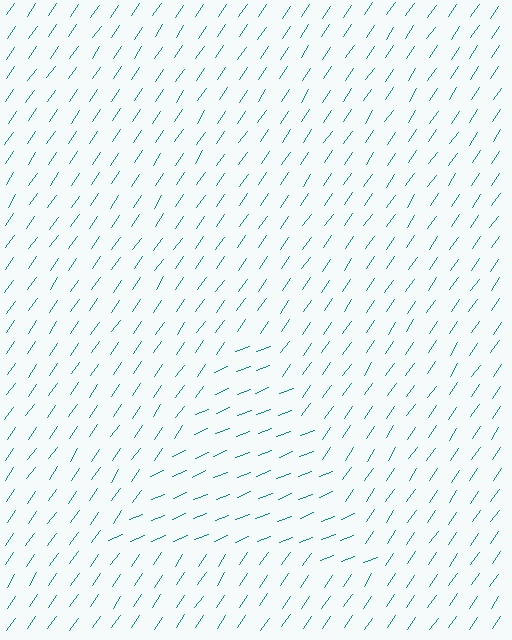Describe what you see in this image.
The image is filled with small teal line segments. A triangle region in the image has lines oriented differently from the surrounding lines, creating a visible texture boundary.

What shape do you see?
I see a triangle.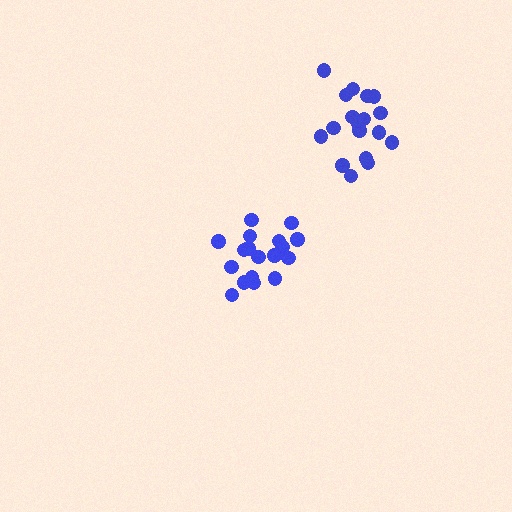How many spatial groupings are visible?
There are 2 spatial groupings.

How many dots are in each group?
Group 1: 18 dots, Group 2: 18 dots (36 total).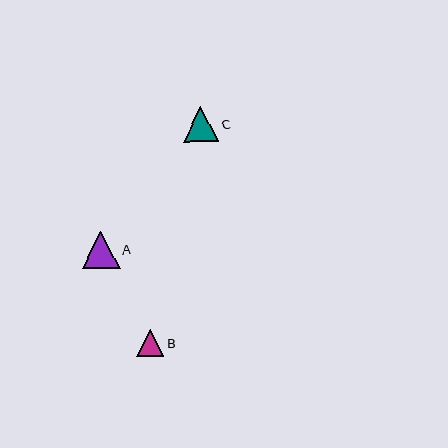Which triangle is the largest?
Triangle A is the largest with a size of approximately 38 pixels.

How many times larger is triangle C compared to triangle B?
Triangle C is approximately 1.3 times the size of triangle B.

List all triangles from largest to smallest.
From largest to smallest: A, C, B.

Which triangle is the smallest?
Triangle B is the smallest with a size of approximately 27 pixels.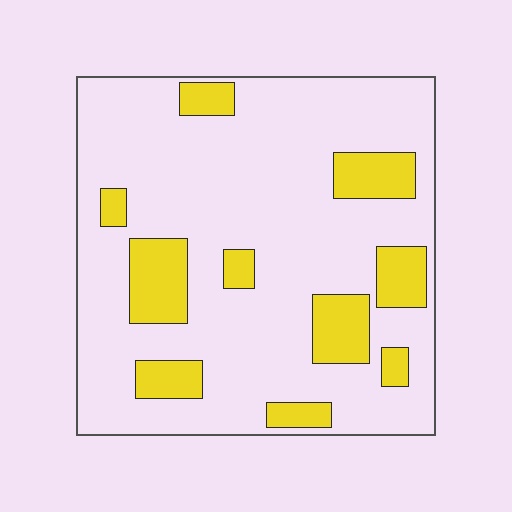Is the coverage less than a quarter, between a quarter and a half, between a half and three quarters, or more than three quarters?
Less than a quarter.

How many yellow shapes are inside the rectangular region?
10.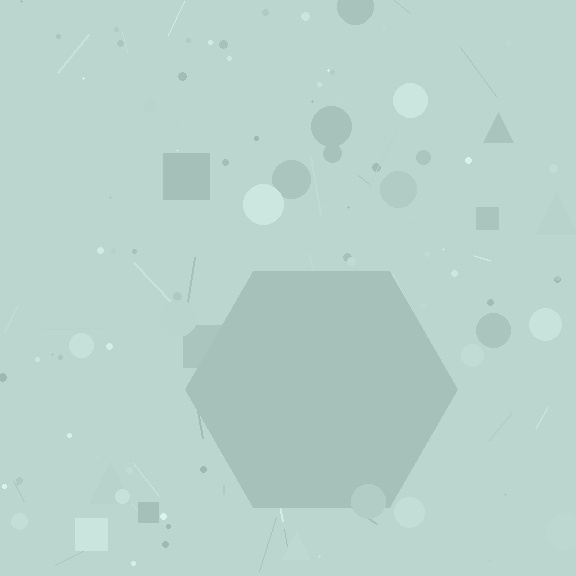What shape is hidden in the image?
A hexagon is hidden in the image.